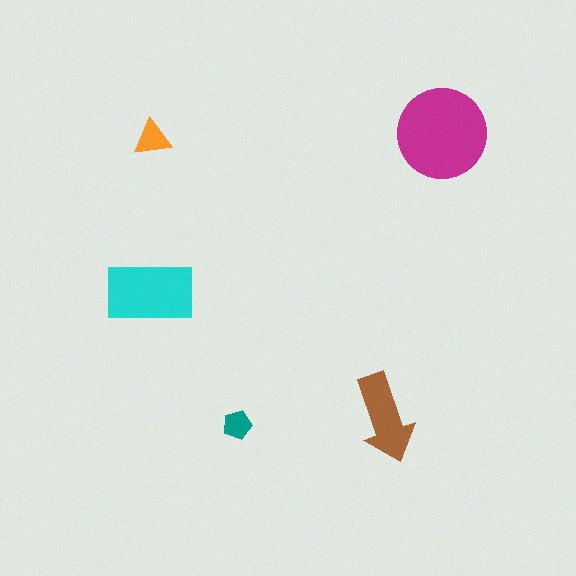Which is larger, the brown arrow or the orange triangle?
The brown arrow.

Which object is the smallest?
The teal pentagon.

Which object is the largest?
The magenta circle.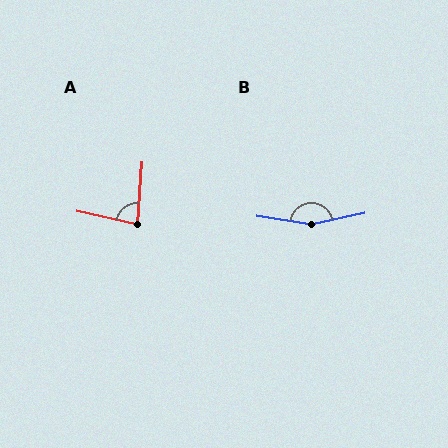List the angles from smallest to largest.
A (82°), B (158°).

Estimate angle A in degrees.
Approximately 82 degrees.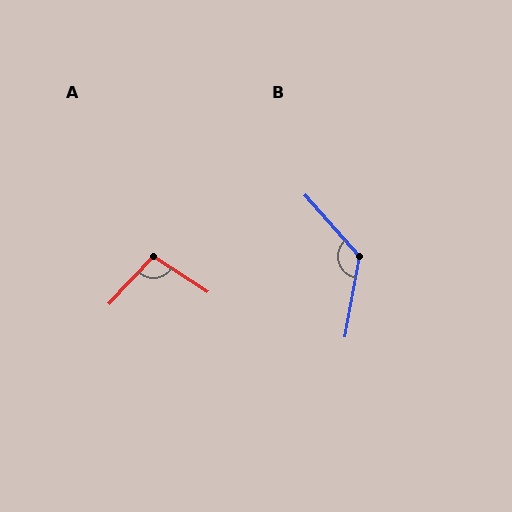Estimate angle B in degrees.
Approximately 128 degrees.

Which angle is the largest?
B, at approximately 128 degrees.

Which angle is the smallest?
A, at approximately 100 degrees.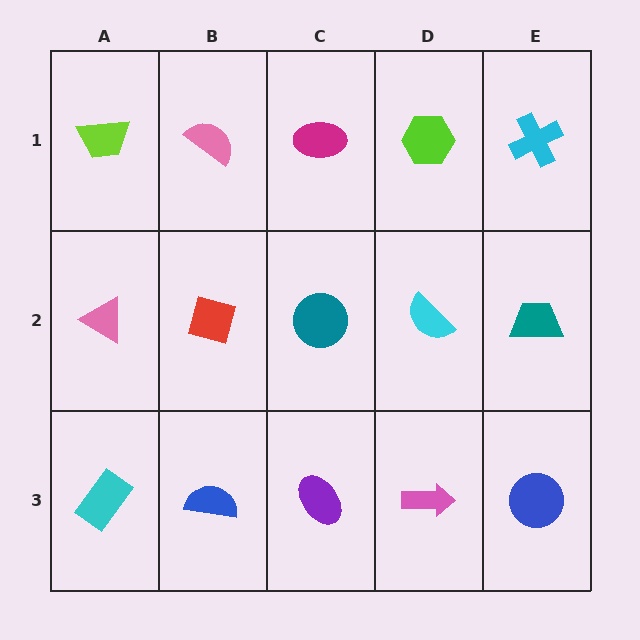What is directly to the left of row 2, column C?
A red square.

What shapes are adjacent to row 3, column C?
A teal circle (row 2, column C), a blue semicircle (row 3, column B), a pink arrow (row 3, column D).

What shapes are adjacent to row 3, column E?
A teal trapezoid (row 2, column E), a pink arrow (row 3, column D).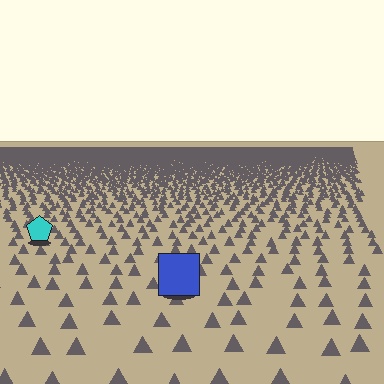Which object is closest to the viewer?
The blue square is closest. The texture marks near it are larger and more spread out.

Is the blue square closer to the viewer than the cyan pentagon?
Yes. The blue square is closer — you can tell from the texture gradient: the ground texture is coarser near it.